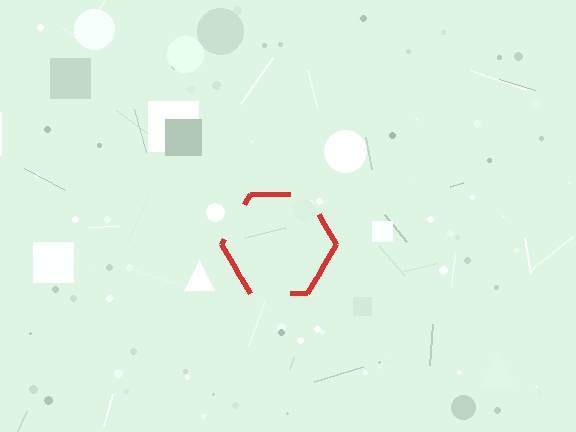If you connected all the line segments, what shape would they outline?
They would outline a hexagon.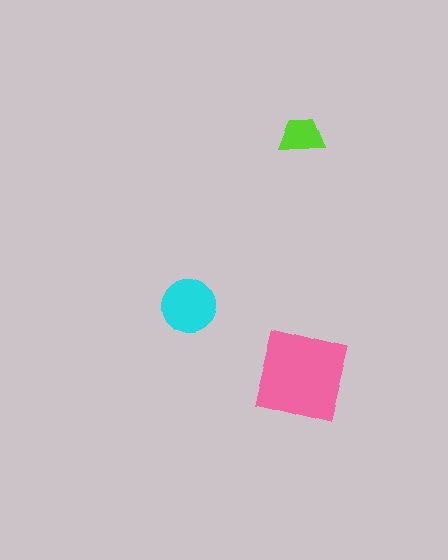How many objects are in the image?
There are 3 objects in the image.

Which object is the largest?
The pink square.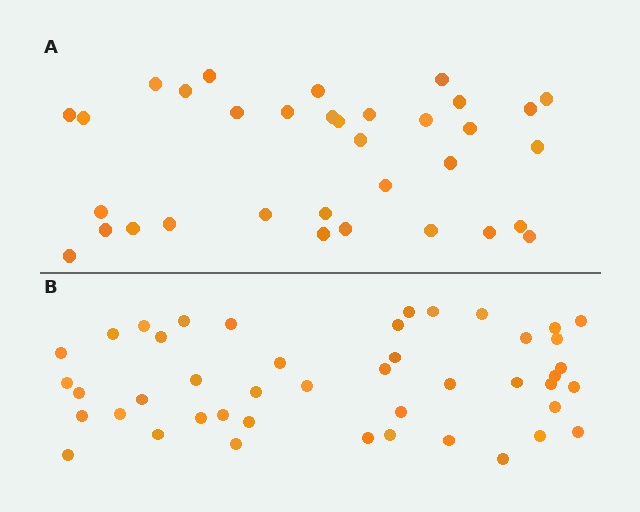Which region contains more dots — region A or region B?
Region B (the bottom region) has more dots.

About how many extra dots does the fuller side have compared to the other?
Region B has roughly 12 or so more dots than region A.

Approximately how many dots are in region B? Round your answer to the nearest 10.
About 40 dots. (The exact count is 45, which rounds to 40.)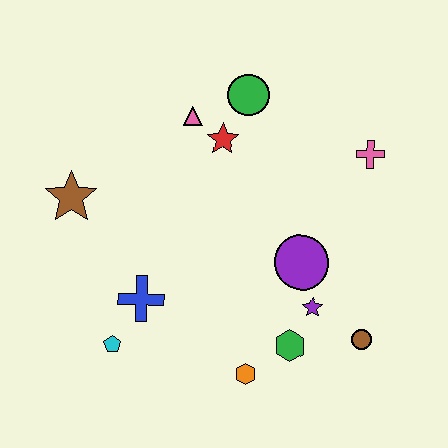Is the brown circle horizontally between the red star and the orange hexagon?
No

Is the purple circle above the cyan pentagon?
Yes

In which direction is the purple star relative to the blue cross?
The purple star is to the right of the blue cross.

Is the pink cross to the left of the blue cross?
No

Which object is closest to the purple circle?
The purple star is closest to the purple circle.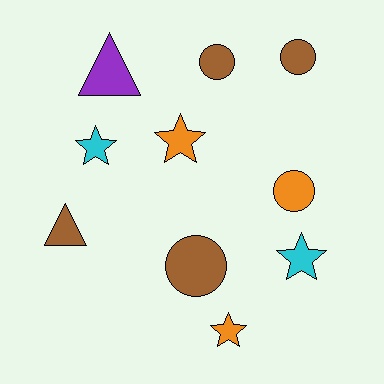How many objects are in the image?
There are 10 objects.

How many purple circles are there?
There are no purple circles.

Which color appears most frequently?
Brown, with 4 objects.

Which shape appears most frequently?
Star, with 4 objects.